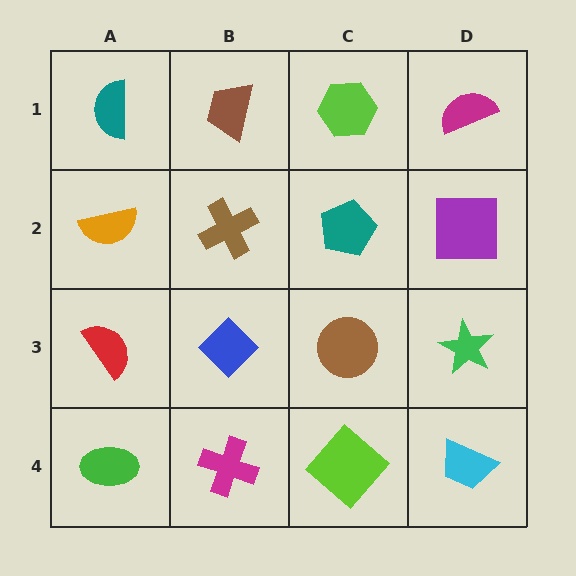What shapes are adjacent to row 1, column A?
An orange semicircle (row 2, column A), a brown trapezoid (row 1, column B).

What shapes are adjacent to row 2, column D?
A magenta semicircle (row 1, column D), a green star (row 3, column D), a teal pentagon (row 2, column C).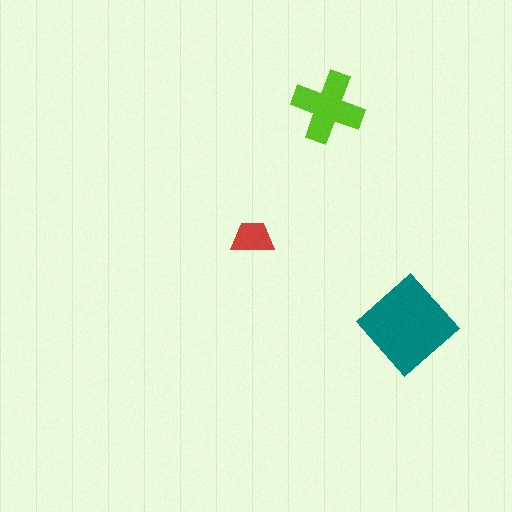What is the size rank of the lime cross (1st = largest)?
2nd.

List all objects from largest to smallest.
The teal diamond, the lime cross, the red trapezoid.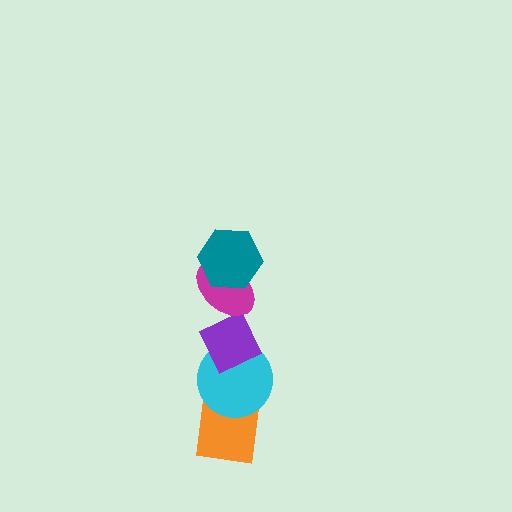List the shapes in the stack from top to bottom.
From top to bottom: the teal hexagon, the magenta ellipse, the purple diamond, the cyan circle, the orange square.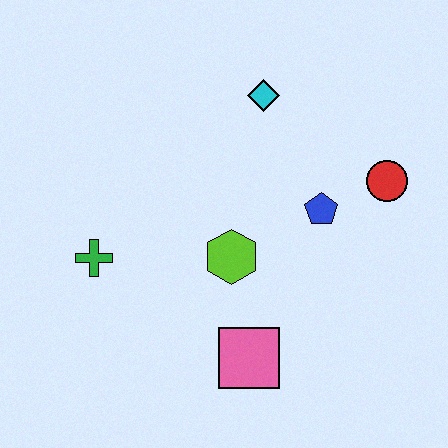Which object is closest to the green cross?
The lime hexagon is closest to the green cross.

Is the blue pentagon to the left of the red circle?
Yes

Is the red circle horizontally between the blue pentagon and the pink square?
No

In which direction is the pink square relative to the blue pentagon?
The pink square is below the blue pentagon.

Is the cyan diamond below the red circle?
No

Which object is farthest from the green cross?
The red circle is farthest from the green cross.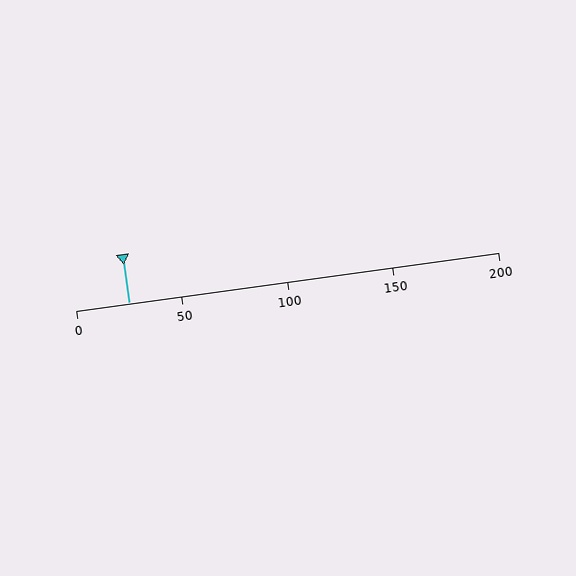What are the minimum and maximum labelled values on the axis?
The axis runs from 0 to 200.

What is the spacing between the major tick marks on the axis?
The major ticks are spaced 50 apart.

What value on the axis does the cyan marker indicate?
The marker indicates approximately 25.